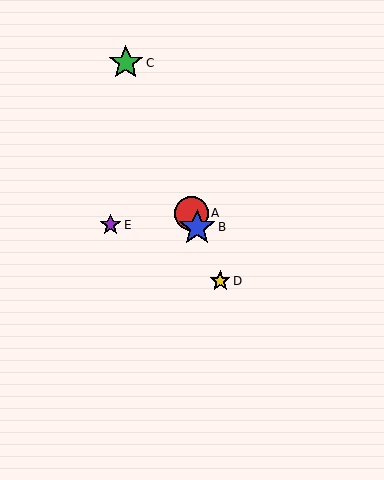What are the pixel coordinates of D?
Object D is at (220, 281).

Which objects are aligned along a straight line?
Objects A, B, C, D are aligned along a straight line.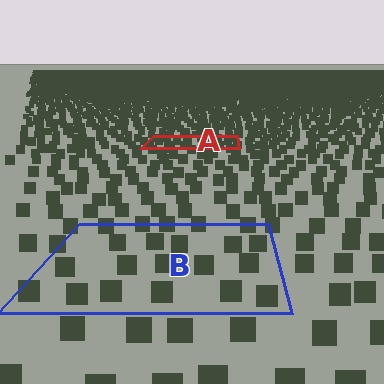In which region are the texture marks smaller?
The texture marks are smaller in region A, because it is farther away.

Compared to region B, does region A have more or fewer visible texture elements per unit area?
Region A has more texture elements per unit area — they are packed more densely because it is farther away.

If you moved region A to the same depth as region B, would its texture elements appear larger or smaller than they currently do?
They would appear larger. At a closer depth, the same texture elements are projected at a bigger on-screen size.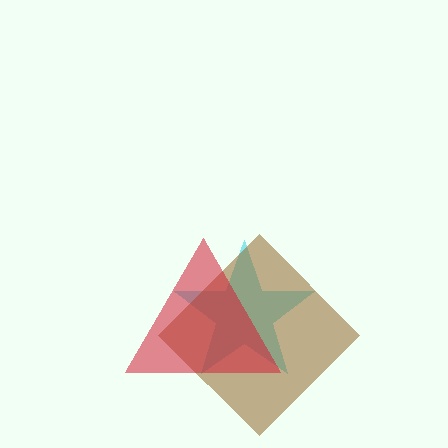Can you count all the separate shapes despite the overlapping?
Yes, there are 3 separate shapes.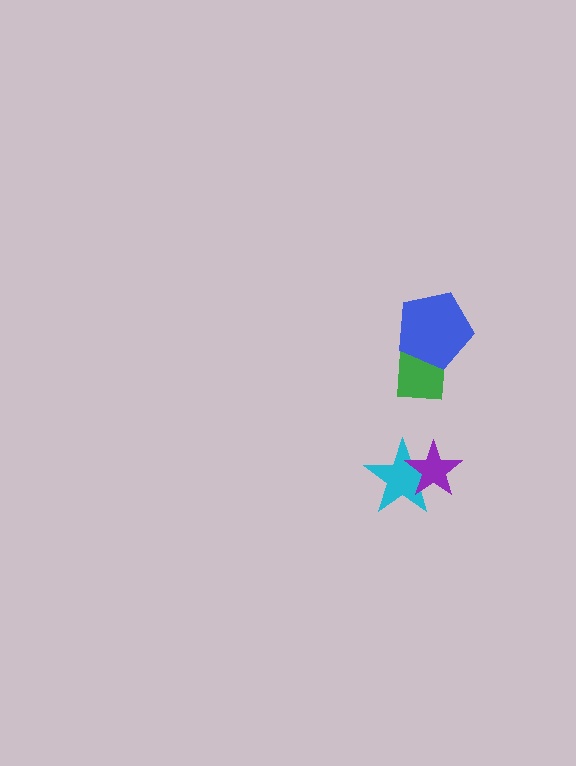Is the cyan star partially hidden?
Yes, it is partially covered by another shape.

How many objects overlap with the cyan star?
1 object overlaps with the cyan star.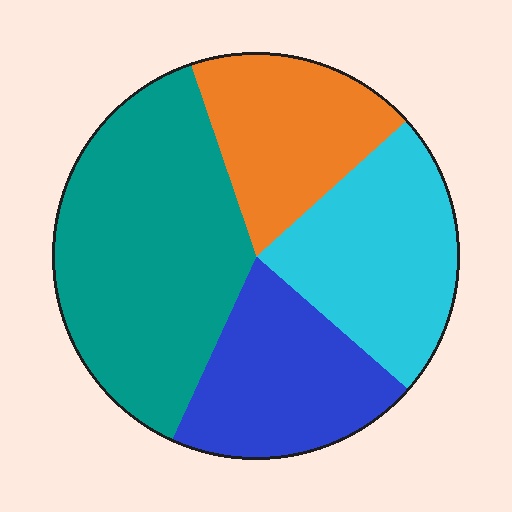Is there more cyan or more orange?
Cyan.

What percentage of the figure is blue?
Blue takes up about one fifth (1/5) of the figure.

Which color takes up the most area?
Teal, at roughly 40%.